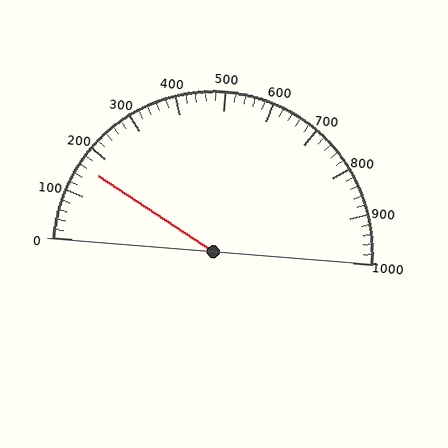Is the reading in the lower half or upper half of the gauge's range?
The reading is in the lower half of the range (0 to 1000).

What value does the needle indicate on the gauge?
The needle indicates approximately 160.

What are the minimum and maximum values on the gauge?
The gauge ranges from 0 to 1000.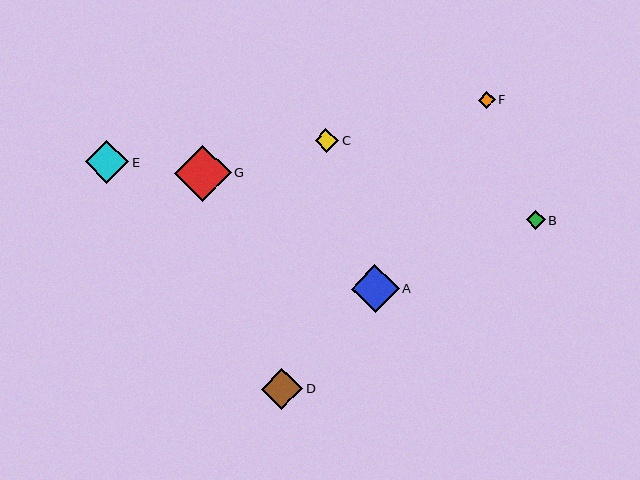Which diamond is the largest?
Diamond G is the largest with a size of approximately 57 pixels.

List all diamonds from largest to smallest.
From largest to smallest: G, A, E, D, C, B, F.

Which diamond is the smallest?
Diamond F is the smallest with a size of approximately 17 pixels.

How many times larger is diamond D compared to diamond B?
Diamond D is approximately 2.2 times the size of diamond B.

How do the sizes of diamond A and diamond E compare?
Diamond A and diamond E are approximately the same size.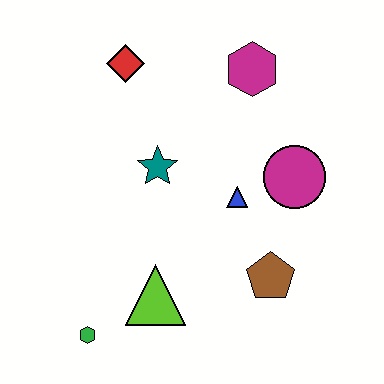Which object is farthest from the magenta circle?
The green hexagon is farthest from the magenta circle.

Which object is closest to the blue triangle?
The magenta circle is closest to the blue triangle.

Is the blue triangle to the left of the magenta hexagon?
Yes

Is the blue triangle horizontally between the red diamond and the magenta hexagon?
Yes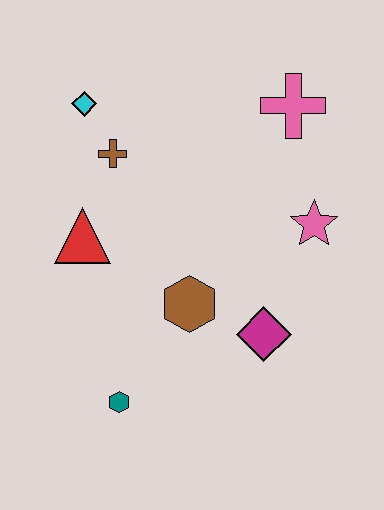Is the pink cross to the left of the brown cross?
No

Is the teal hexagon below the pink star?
Yes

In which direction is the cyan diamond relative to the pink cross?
The cyan diamond is to the left of the pink cross.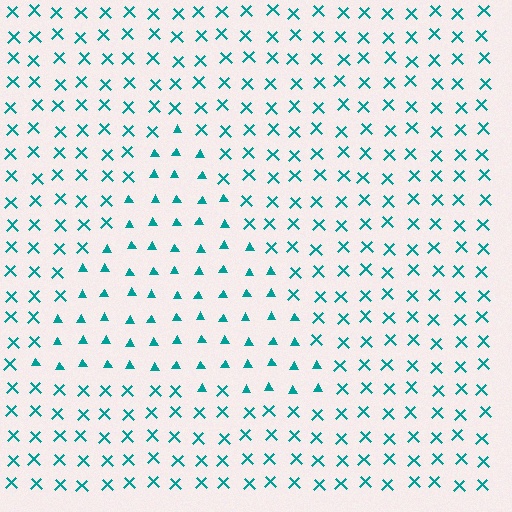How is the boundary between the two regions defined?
The boundary is defined by a change in element shape: triangles inside vs. X marks outside. All elements share the same color and spacing.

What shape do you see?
I see a triangle.